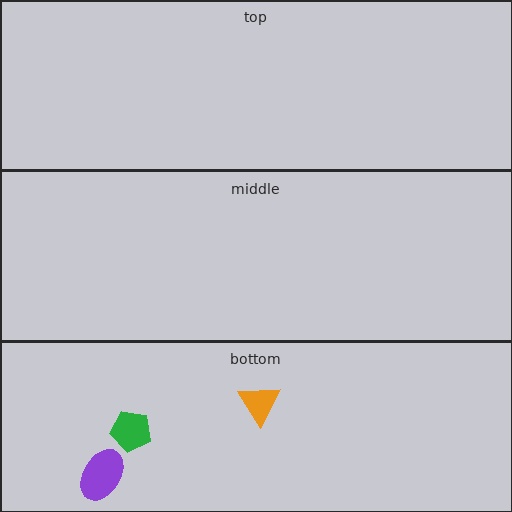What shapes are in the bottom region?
The green pentagon, the orange triangle, the purple ellipse.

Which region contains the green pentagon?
The bottom region.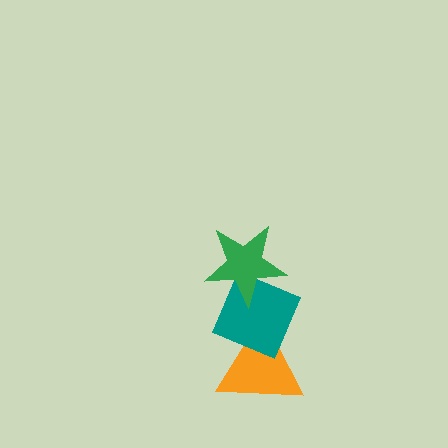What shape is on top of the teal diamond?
The green star is on top of the teal diamond.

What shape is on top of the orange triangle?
The teal diamond is on top of the orange triangle.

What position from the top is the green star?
The green star is 1st from the top.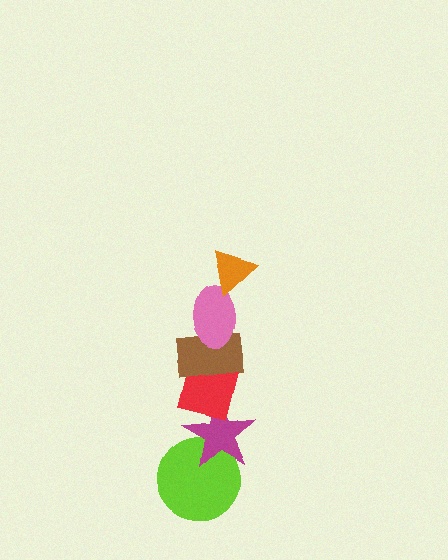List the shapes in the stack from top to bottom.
From top to bottom: the orange triangle, the pink ellipse, the brown rectangle, the red square, the magenta star, the lime circle.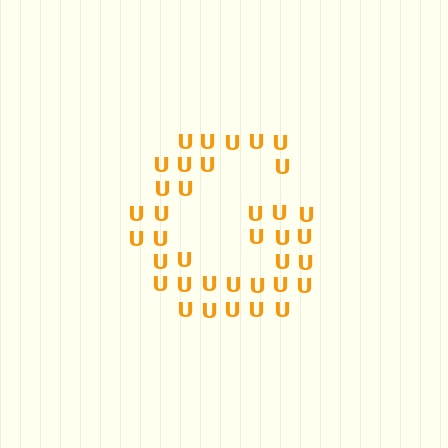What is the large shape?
The large shape is the letter G.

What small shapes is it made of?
It is made of small letter U's.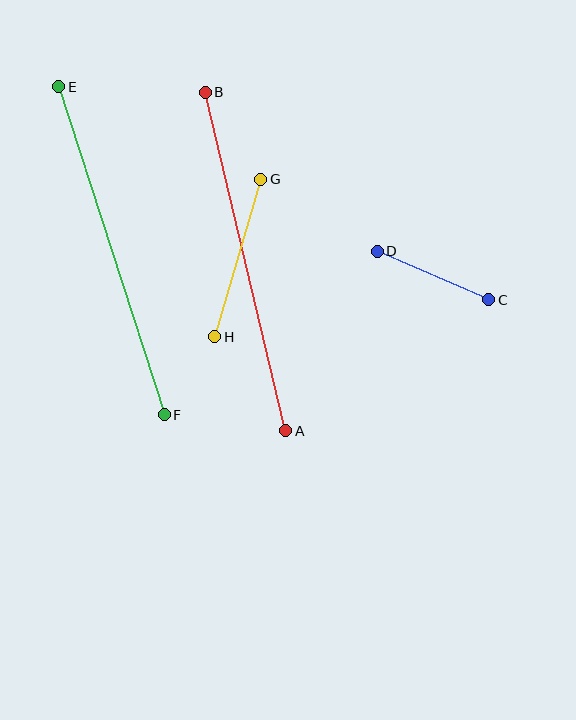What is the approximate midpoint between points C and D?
The midpoint is at approximately (433, 276) pixels.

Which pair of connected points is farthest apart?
Points A and B are farthest apart.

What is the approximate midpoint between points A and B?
The midpoint is at approximately (246, 261) pixels.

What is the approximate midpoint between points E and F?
The midpoint is at approximately (112, 251) pixels.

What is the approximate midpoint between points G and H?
The midpoint is at approximately (238, 258) pixels.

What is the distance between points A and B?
The distance is approximately 348 pixels.